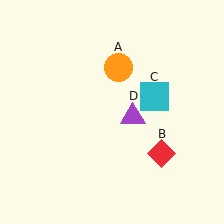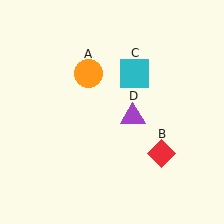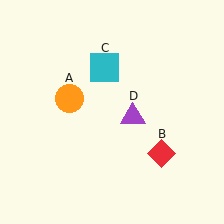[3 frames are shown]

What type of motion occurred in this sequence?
The orange circle (object A), cyan square (object C) rotated counterclockwise around the center of the scene.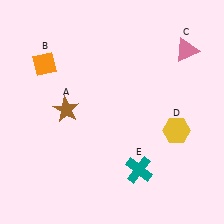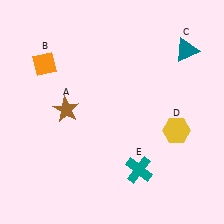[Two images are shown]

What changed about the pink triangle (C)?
In Image 1, C is pink. In Image 2, it changed to teal.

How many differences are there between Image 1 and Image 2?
There is 1 difference between the two images.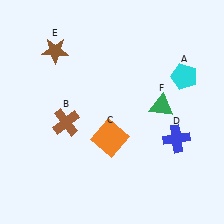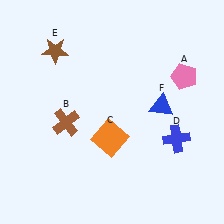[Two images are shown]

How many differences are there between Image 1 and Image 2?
There are 2 differences between the two images.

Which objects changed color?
A changed from cyan to pink. F changed from green to blue.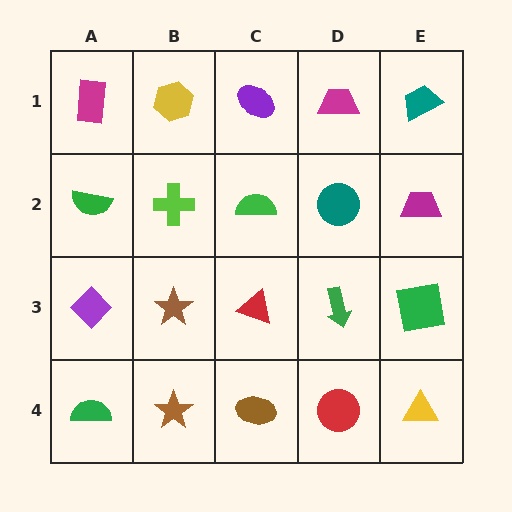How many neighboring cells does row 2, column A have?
3.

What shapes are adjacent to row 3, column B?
A lime cross (row 2, column B), a brown star (row 4, column B), a purple diamond (row 3, column A), a red triangle (row 3, column C).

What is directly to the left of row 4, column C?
A brown star.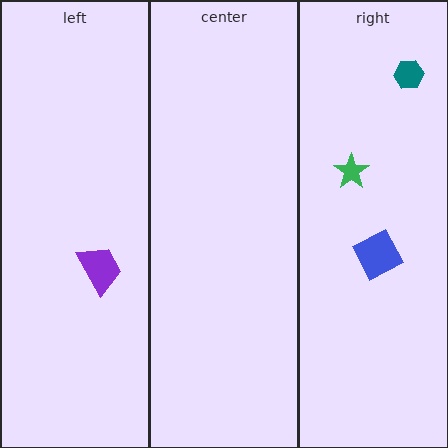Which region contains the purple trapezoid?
The left region.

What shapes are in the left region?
The purple trapezoid.